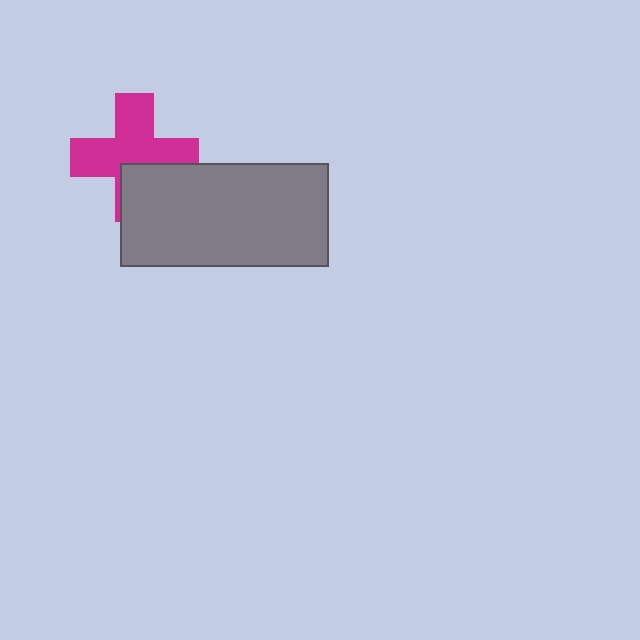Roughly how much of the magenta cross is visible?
Most of it is visible (roughly 69%).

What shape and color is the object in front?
The object in front is a gray rectangle.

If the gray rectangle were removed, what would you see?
You would see the complete magenta cross.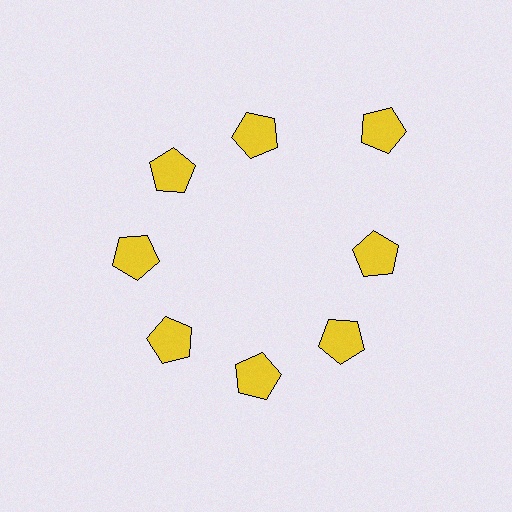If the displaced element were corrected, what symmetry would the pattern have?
It would have 8-fold rotational symmetry — the pattern would map onto itself every 45 degrees.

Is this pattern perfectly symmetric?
No. The 8 yellow pentagons are arranged in a ring, but one element near the 2 o'clock position is pushed outward from the center, breaking the 8-fold rotational symmetry.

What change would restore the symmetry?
The symmetry would be restored by moving it inward, back onto the ring so that all 8 pentagons sit at equal angles and equal distance from the center.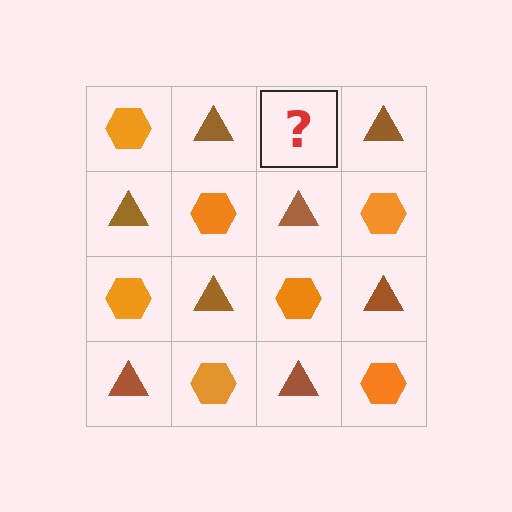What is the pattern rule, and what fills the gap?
The rule is that it alternates orange hexagon and brown triangle in a checkerboard pattern. The gap should be filled with an orange hexagon.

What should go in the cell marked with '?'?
The missing cell should contain an orange hexagon.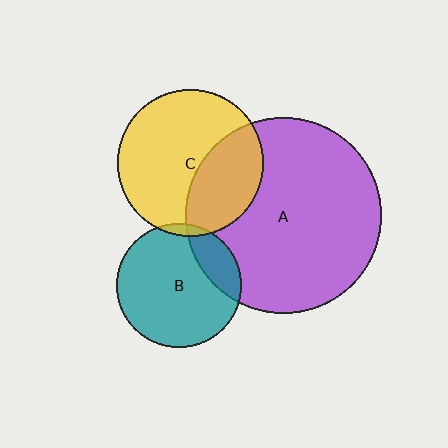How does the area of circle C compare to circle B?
Approximately 1.4 times.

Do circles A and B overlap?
Yes.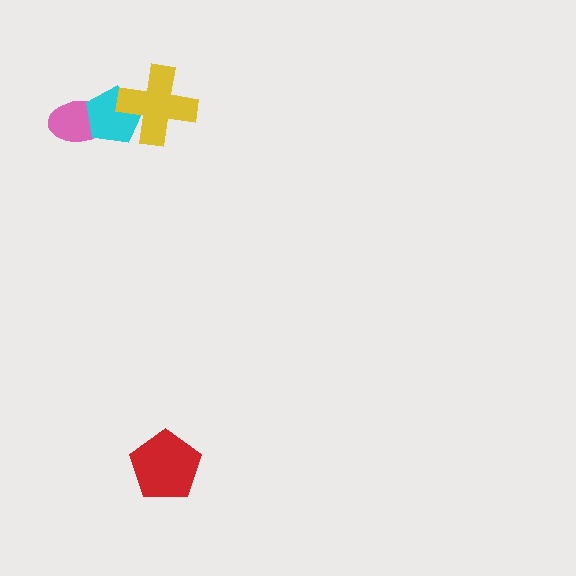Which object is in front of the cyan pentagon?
The yellow cross is in front of the cyan pentagon.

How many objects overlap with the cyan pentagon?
2 objects overlap with the cyan pentagon.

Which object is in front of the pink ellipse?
The cyan pentagon is in front of the pink ellipse.